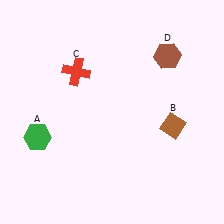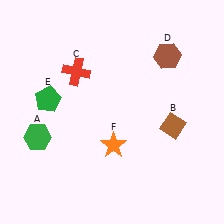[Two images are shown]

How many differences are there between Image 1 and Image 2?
There are 2 differences between the two images.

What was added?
A green pentagon (E), an orange star (F) were added in Image 2.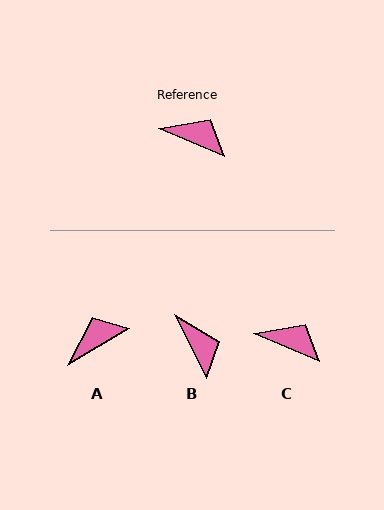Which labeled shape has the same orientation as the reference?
C.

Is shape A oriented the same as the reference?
No, it is off by about 53 degrees.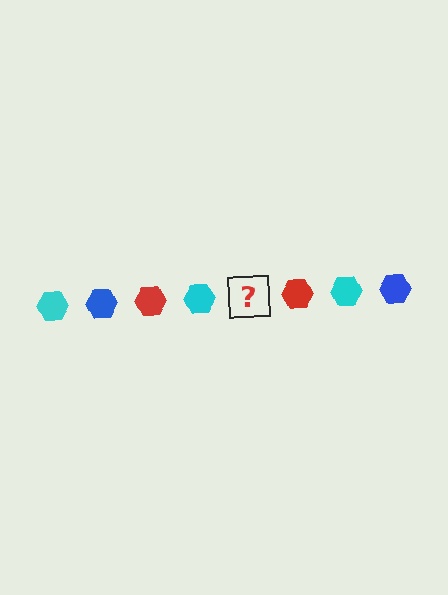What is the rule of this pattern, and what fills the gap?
The rule is that the pattern cycles through cyan, blue, red hexagons. The gap should be filled with a blue hexagon.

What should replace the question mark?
The question mark should be replaced with a blue hexagon.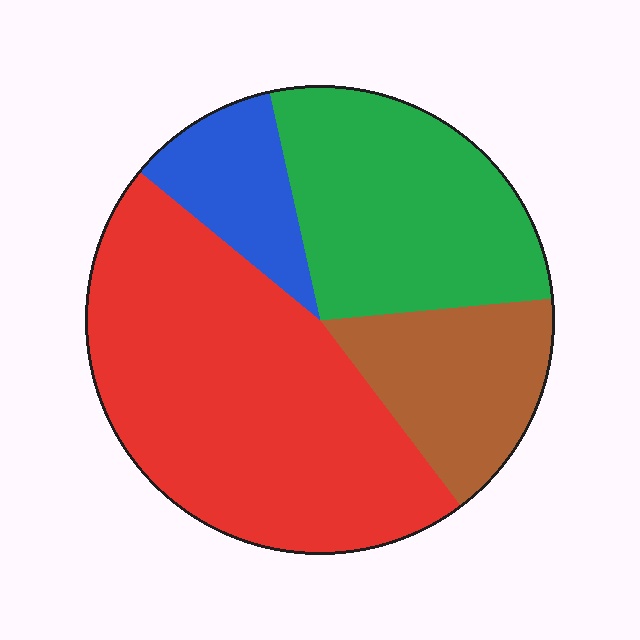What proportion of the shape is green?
Green takes up between a quarter and a half of the shape.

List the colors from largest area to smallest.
From largest to smallest: red, green, brown, blue.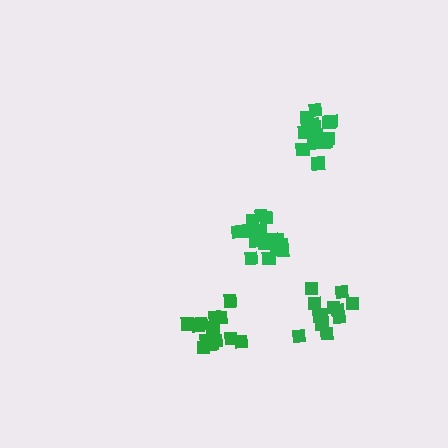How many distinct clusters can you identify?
There are 4 distinct clusters.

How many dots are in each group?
Group 1: 12 dots, Group 2: 14 dots, Group 3: 15 dots, Group 4: 16 dots (57 total).